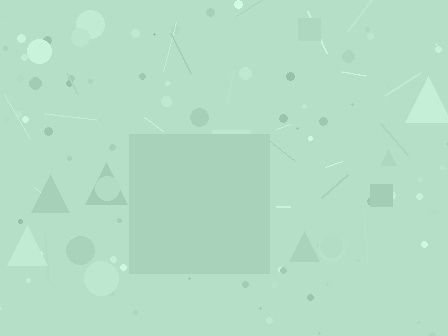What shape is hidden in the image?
A square is hidden in the image.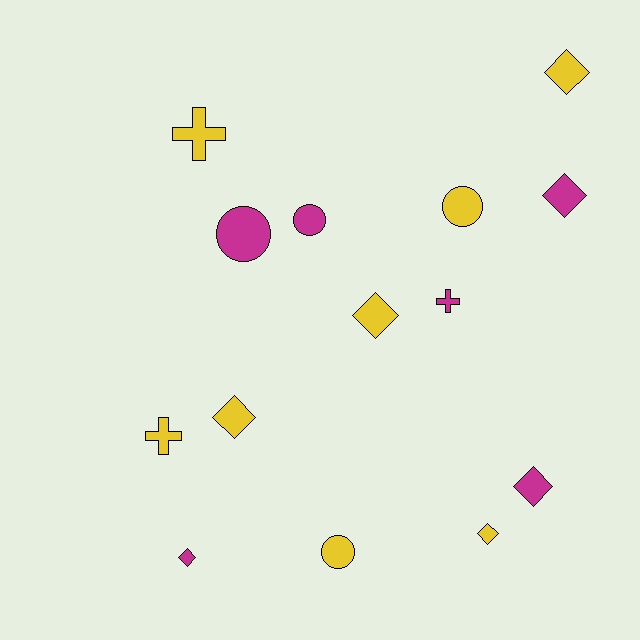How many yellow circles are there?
There are 2 yellow circles.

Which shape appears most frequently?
Diamond, with 7 objects.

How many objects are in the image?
There are 14 objects.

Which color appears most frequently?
Yellow, with 8 objects.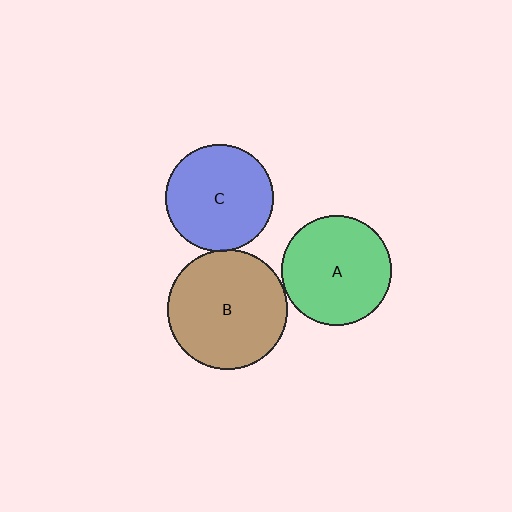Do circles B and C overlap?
Yes.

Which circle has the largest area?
Circle B (brown).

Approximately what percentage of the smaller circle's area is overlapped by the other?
Approximately 5%.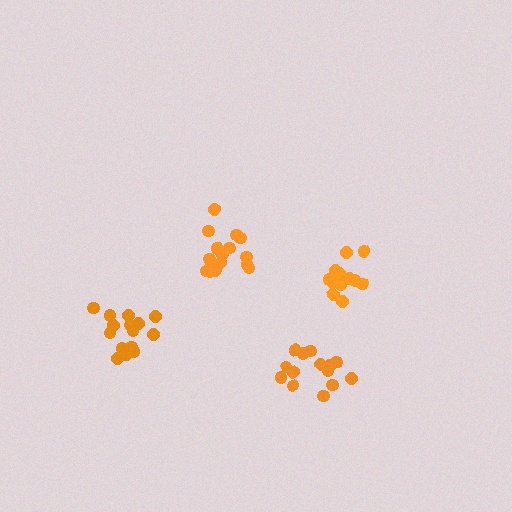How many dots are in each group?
Group 1: 14 dots, Group 2: 13 dots, Group 3: 16 dots, Group 4: 17 dots (60 total).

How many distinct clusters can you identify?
There are 4 distinct clusters.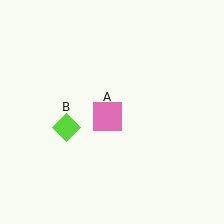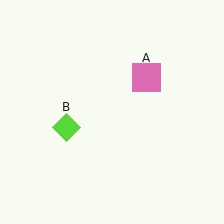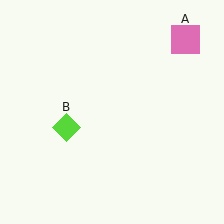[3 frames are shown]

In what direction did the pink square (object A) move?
The pink square (object A) moved up and to the right.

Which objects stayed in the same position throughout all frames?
Lime diamond (object B) remained stationary.